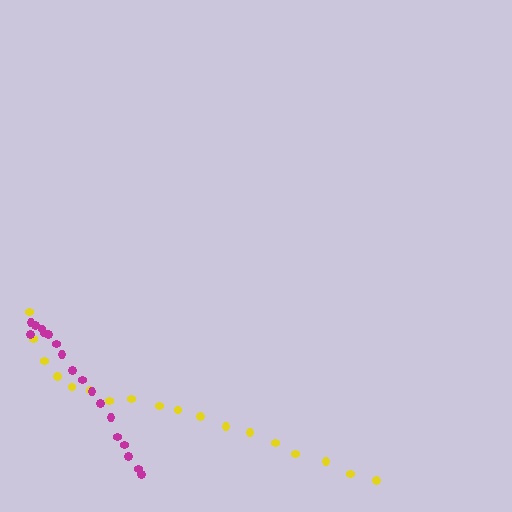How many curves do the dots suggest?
There are 2 distinct paths.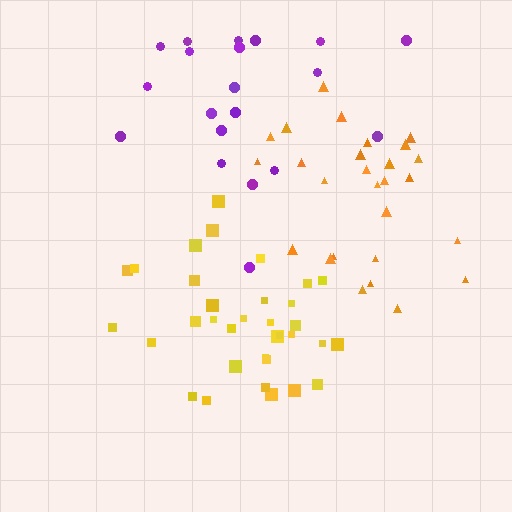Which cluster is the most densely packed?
Yellow.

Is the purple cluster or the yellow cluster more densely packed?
Yellow.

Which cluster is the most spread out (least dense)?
Purple.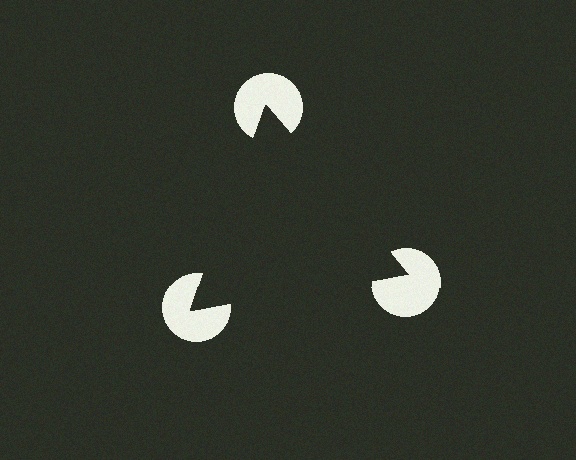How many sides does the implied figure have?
3 sides.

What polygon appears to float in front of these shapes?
An illusory triangle — its edges are inferred from the aligned wedge cuts in the pac-man discs, not physically drawn.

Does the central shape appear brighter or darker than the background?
It typically appears slightly darker than the background, even though no actual brightness change is drawn.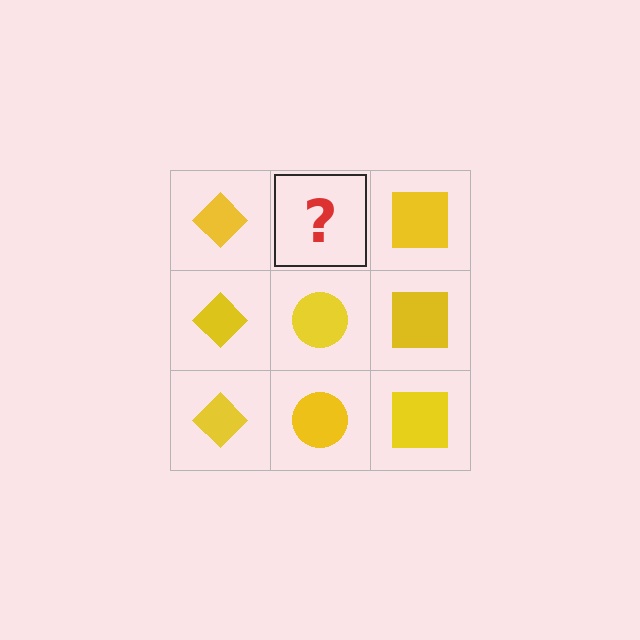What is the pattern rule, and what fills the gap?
The rule is that each column has a consistent shape. The gap should be filled with a yellow circle.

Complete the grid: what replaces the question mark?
The question mark should be replaced with a yellow circle.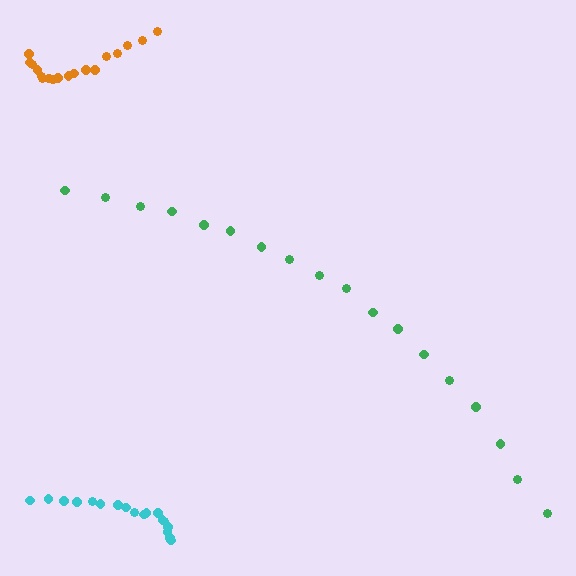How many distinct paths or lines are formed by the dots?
There are 3 distinct paths.